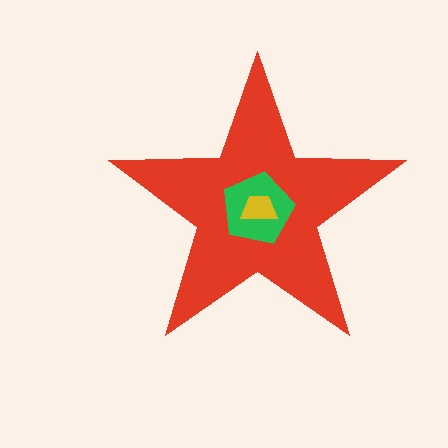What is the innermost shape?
The yellow trapezoid.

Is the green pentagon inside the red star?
Yes.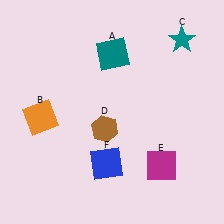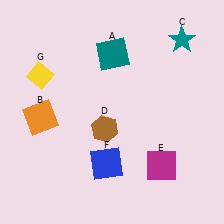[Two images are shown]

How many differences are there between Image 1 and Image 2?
There is 1 difference between the two images.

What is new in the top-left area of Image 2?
A yellow diamond (G) was added in the top-left area of Image 2.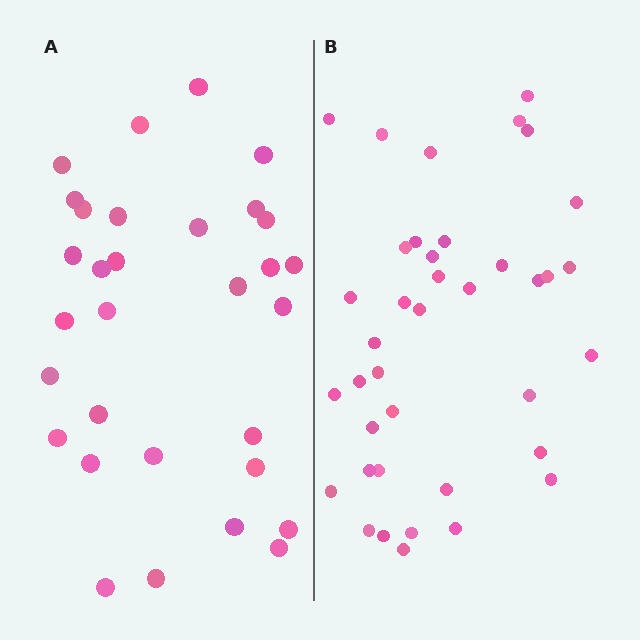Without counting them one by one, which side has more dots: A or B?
Region B (the right region) has more dots.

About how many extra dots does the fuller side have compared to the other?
Region B has roughly 8 or so more dots than region A.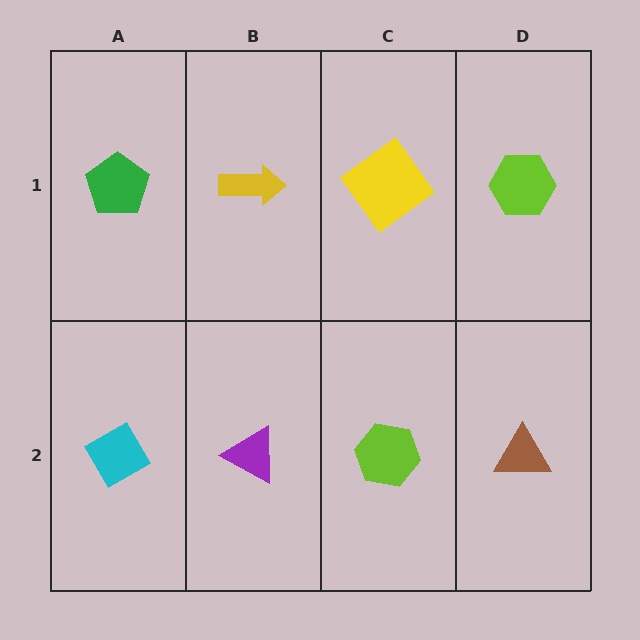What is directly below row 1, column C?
A lime hexagon.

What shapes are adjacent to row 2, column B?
A yellow arrow (row 1, column B), a cyan diamond (row 2, column A), a lime hexagon (row 2, column C).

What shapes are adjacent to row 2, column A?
A green pentagon (row 1, column A), a purple triangle (row 2, column B).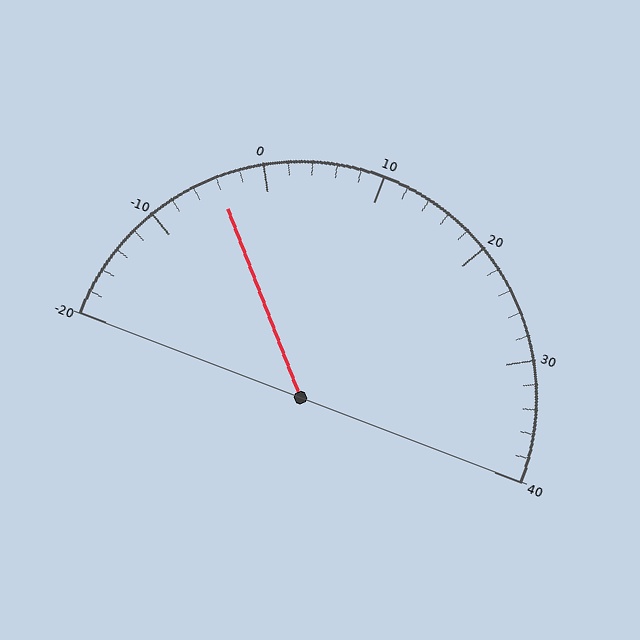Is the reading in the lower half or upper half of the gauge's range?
The reading is in the lower half of the range (-20 to 40).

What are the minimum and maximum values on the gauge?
The gauge ranges from -20 to 40.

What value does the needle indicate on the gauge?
The needle indicates approximately -4.